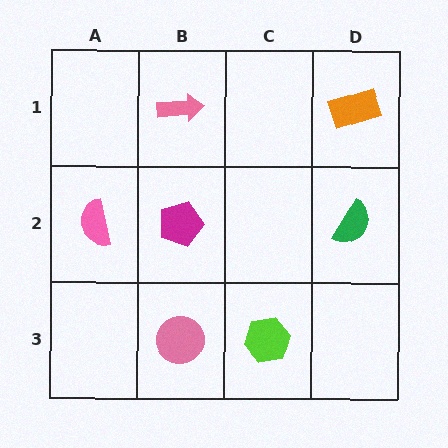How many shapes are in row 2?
3 shapes.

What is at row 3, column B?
A pink circle.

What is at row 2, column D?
A green semicircle.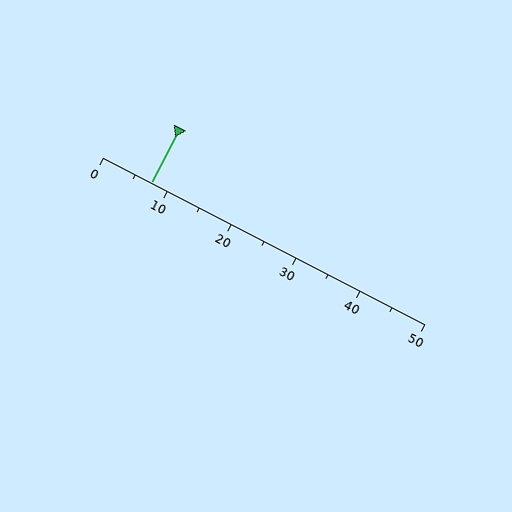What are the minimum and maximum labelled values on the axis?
The axis runs from 0 to 50.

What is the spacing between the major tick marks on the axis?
The major ticks are spaced 10 apart.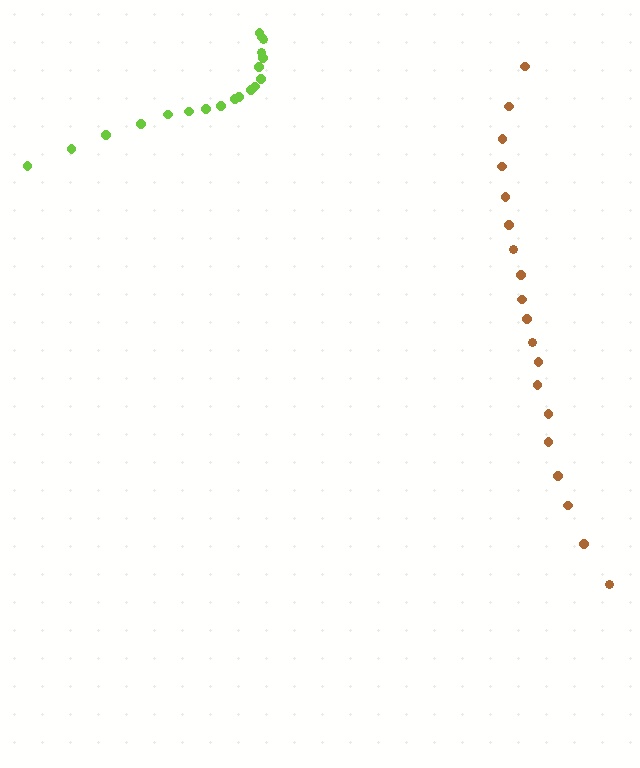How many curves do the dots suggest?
There are 2 distinct paths.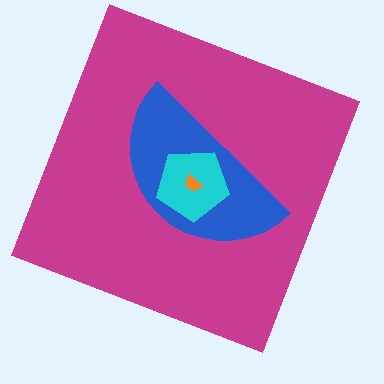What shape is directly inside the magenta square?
The blue semicircle.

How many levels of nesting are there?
4.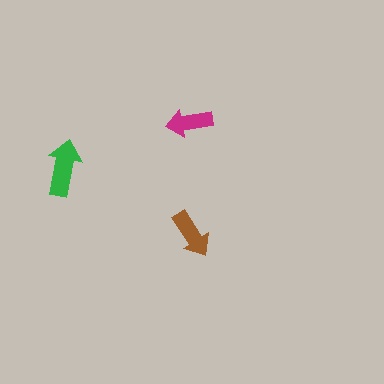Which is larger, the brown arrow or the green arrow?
The green one.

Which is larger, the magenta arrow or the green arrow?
The green one.